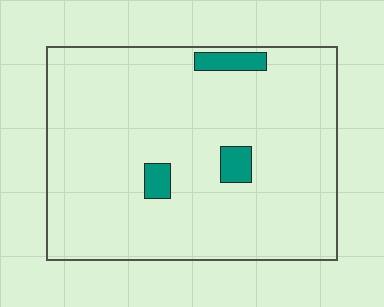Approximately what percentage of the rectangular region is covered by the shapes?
Approximately 5%.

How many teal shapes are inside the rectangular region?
3.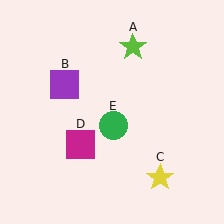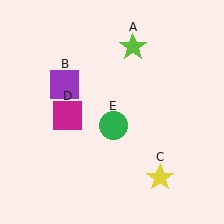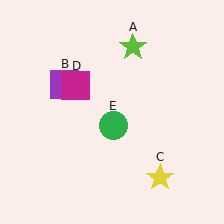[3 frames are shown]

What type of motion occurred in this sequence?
The magenta square (object D) rotated clockwise around the center of the scene.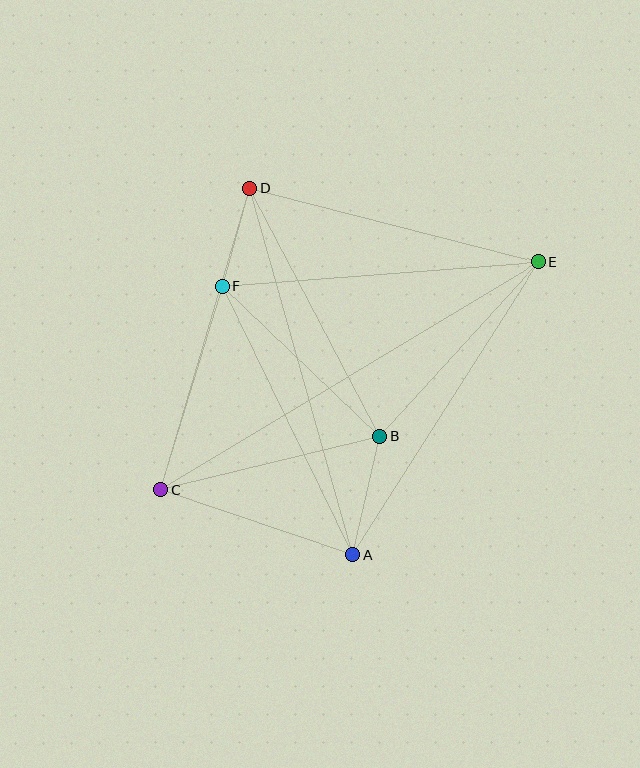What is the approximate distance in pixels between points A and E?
The distance between A and E is approximately 346 pixels.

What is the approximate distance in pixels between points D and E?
The distance between D and E is approximately 298 pixels.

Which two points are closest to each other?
Points D and F are closest to each other.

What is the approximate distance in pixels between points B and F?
The distance between B and F is approximately 217 pixels.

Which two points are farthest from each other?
Points C and E are farthest from each other.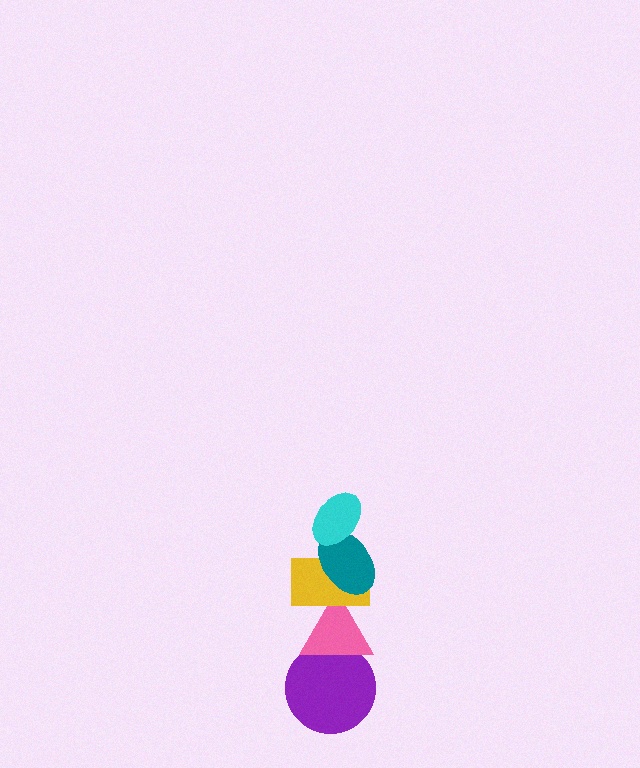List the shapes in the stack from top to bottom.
From top to bottom: the cyan ellipse, the teal ellipse, the yellow rectangle, the pink triangle, the purple circle.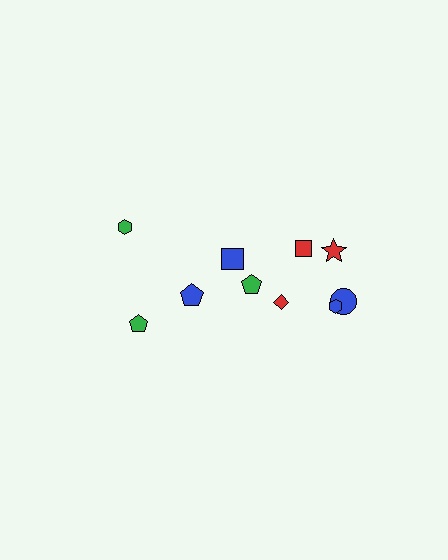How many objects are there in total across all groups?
There are 10 objects.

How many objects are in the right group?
There are 7 objects.